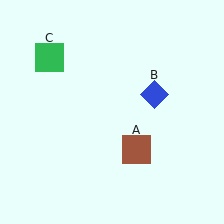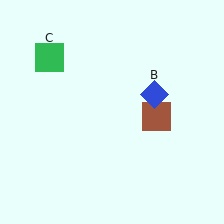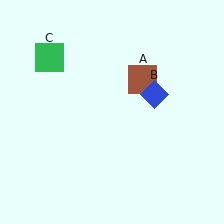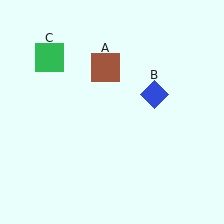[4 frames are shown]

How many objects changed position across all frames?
1 object changed position: brown square (object A).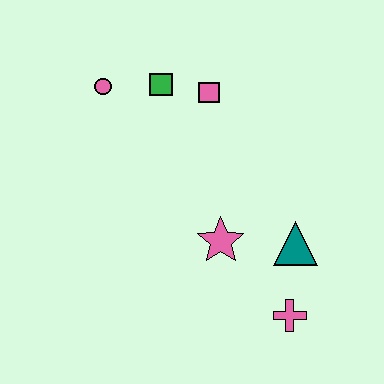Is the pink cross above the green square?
No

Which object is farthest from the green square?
The pink cross is farthest from the green square.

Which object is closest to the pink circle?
The green square is closest to the pink circle.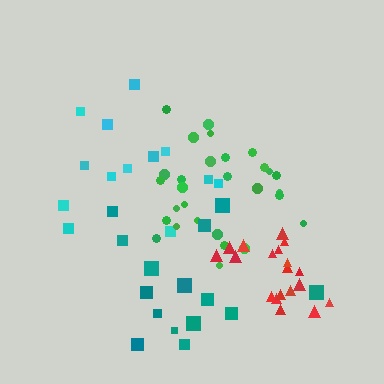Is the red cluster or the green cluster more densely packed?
Red.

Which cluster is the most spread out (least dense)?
Cyan.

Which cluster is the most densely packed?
Red.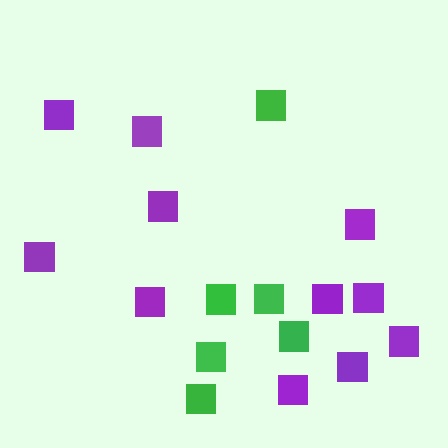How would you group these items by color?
There are 2 groups: one group of green squares (6) and one group of purple squares (11).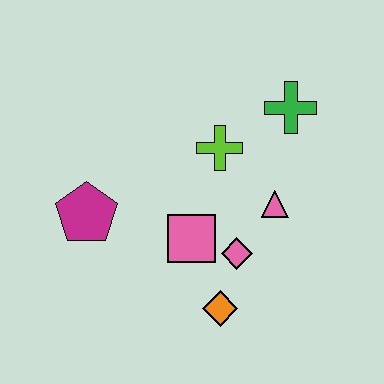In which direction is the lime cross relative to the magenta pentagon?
The lime cross is to the right of the magenta pentagon.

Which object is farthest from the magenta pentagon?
The green cross is farthest from the magenta pentagon.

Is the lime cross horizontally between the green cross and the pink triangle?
No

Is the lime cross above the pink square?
Yes